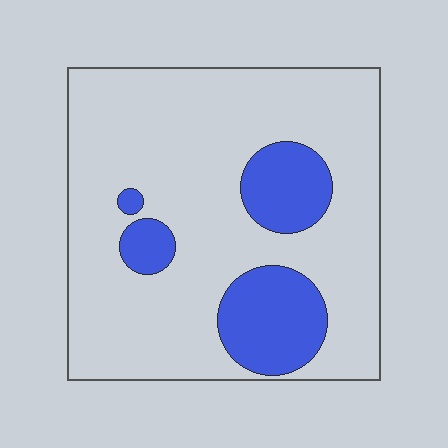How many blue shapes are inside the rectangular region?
4.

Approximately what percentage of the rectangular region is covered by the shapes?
Approximately 20%.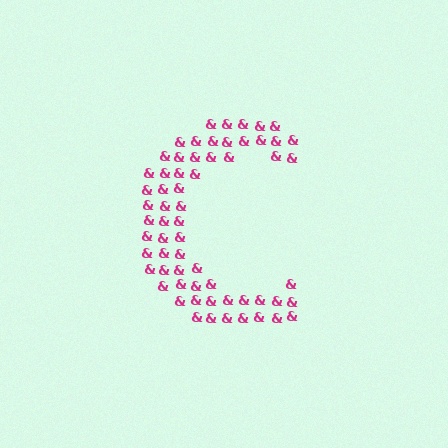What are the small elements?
The small elements are ampersands.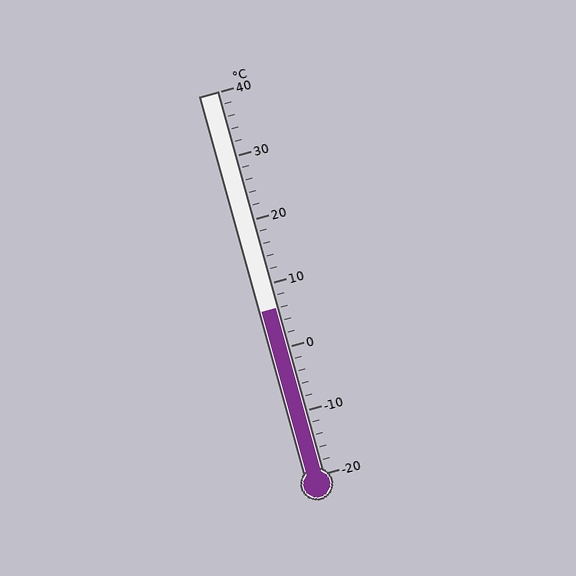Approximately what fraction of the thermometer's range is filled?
The thermometer is filled to approximately 45% of its range.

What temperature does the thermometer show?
The thermometer shows approximately 6°C.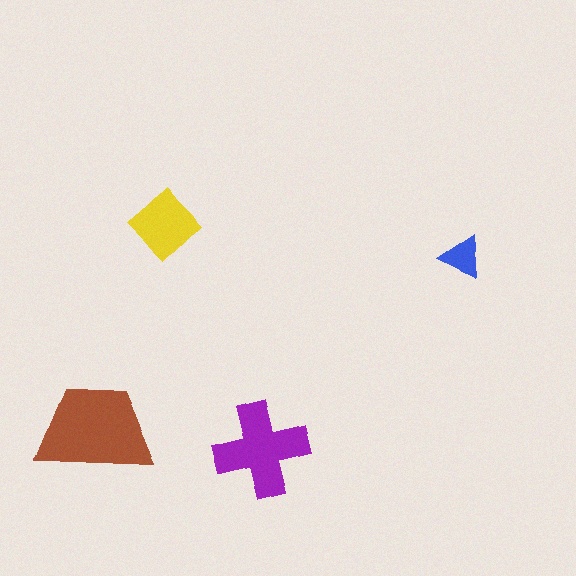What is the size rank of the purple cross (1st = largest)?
2nd.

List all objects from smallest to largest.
The blue triangle, the yellow diamond, the purple cross, the brown trapezoid.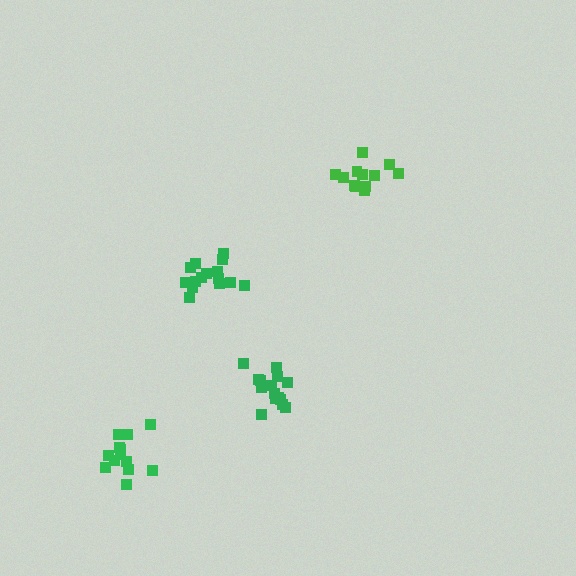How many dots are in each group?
Group 1: 15 dots, Group 2: 12 dots, Group 3: 15 dots, Group 4: 14 dots (56 total).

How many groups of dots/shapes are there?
There are 4 groups.